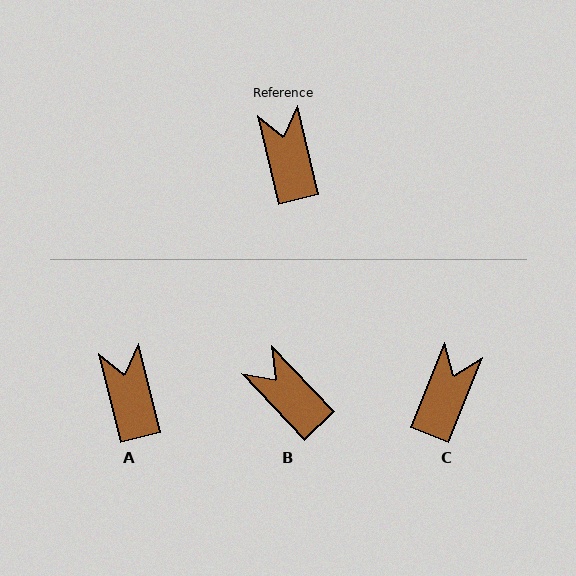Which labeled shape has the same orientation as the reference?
A.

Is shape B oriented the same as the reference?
No, it is off by about 30 degrees.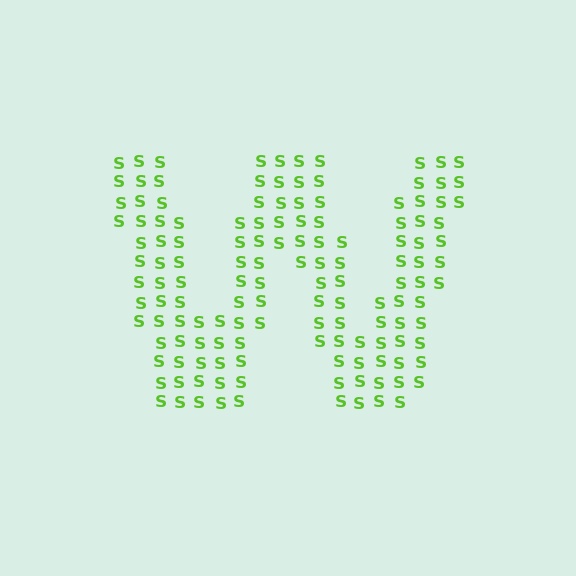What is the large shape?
The large shape is the letter W.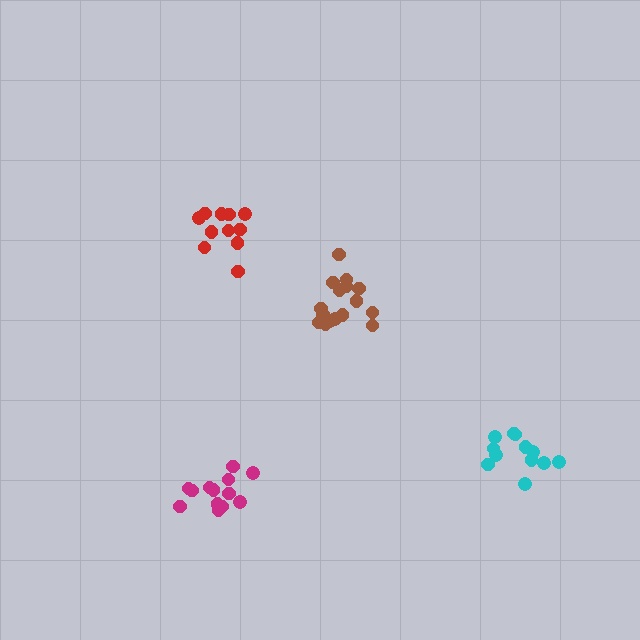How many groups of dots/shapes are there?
There are 4 groups.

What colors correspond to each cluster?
The clusters are colored: cyan, brown, magenta, red.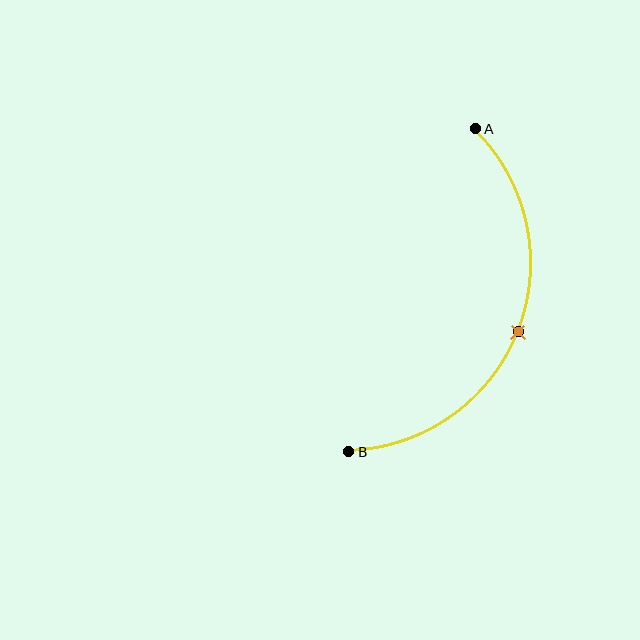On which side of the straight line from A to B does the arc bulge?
The arc bulges to the right of the straight line connecting A and B.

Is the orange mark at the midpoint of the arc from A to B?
Yes. The orange mark lies on the arc at equal arc-length from both A and B — it is the arc midpoint.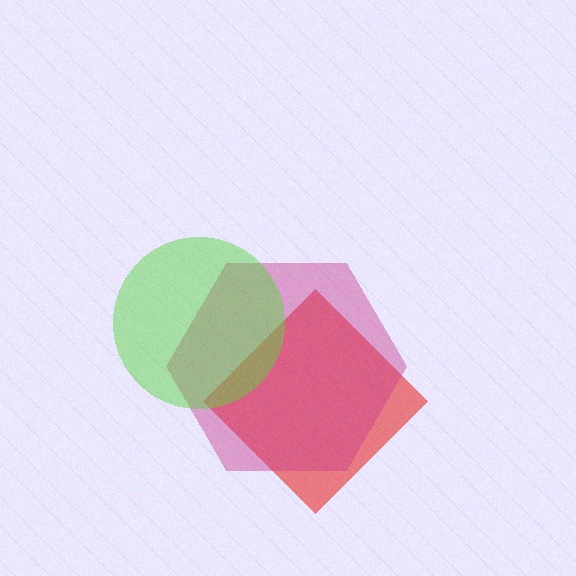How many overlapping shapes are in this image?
There are 3 overlapping shapes in the image.